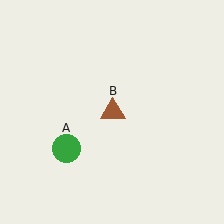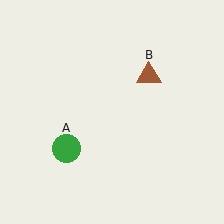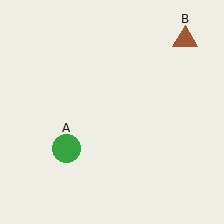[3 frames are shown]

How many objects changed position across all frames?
1 object changed position: brown triangle (object B).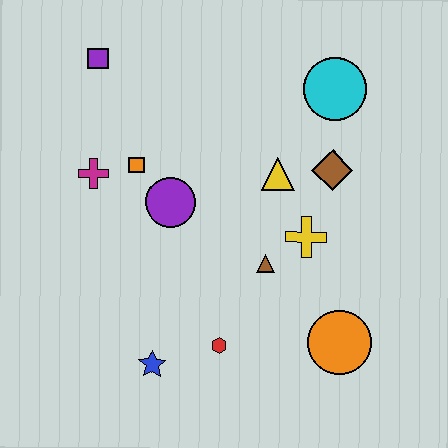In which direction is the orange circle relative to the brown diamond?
The orange circle is below the brown diamond.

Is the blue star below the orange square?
Yes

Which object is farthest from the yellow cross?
The purple square is farthest from the yellow cross.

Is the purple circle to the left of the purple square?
No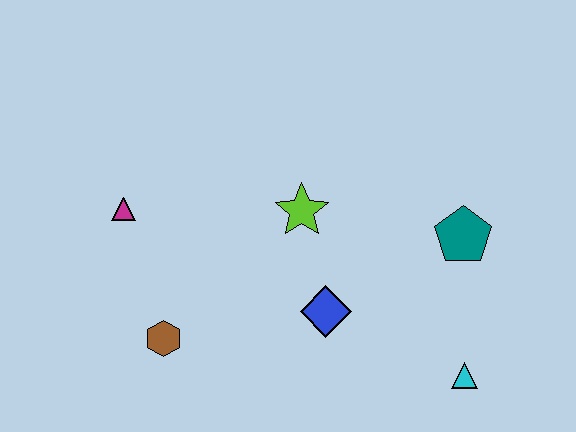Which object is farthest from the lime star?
The cyan triangle is farthest from the lime star.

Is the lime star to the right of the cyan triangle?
No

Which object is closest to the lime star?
The blue diamond is closest to the lime star.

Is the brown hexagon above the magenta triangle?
No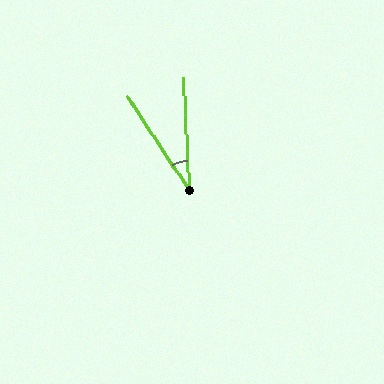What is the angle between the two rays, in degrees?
Approximately 30 degrees.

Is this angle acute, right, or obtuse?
It is acute.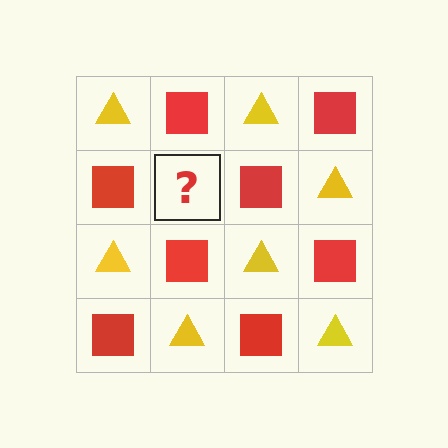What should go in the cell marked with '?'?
The missing cell should contain a yellow triangle.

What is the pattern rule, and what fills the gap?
The rule is that it alternates yellow triangle and red square in a checkerboard pattern. The gap should be filled with a yellow triangle.